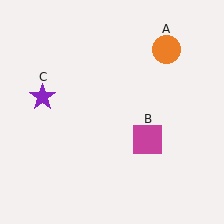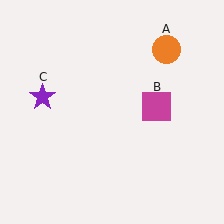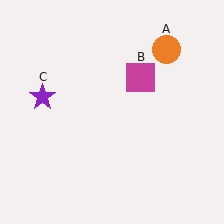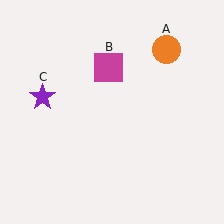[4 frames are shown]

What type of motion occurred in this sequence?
The magenta square (object B) rotated counterclockwise around the center of the scene.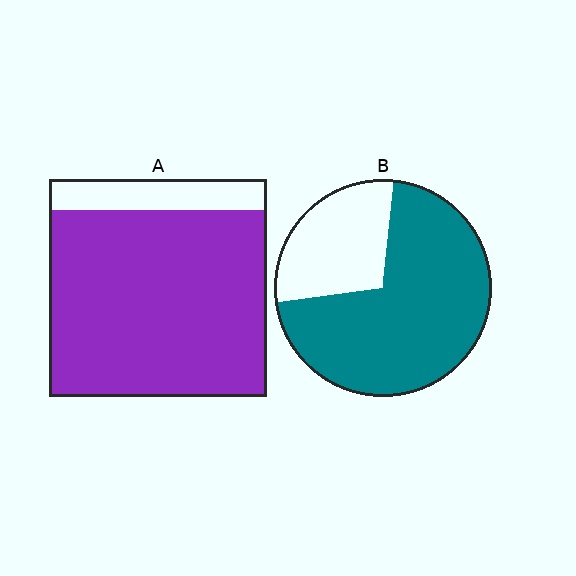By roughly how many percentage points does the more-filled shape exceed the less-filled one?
By roughly 15 percentage points (A over B).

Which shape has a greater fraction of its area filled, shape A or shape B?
Shape A.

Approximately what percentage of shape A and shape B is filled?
A is approximately 85% and B is approximately 70%.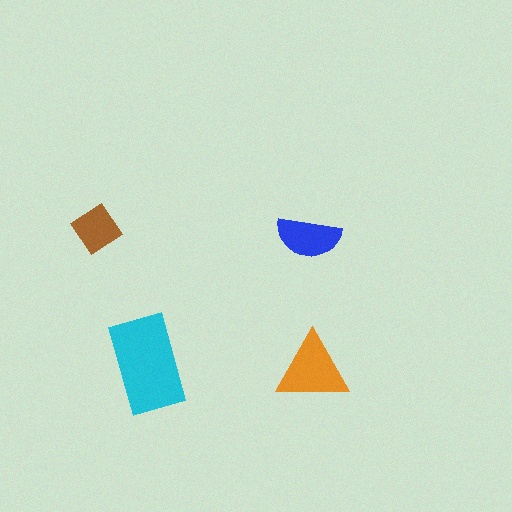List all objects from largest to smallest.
The cyan rectangle, the orange triangle, the blue semicircle, the brown diamond.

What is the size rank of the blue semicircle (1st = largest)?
3rd.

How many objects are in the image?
There are 4 objects in the image.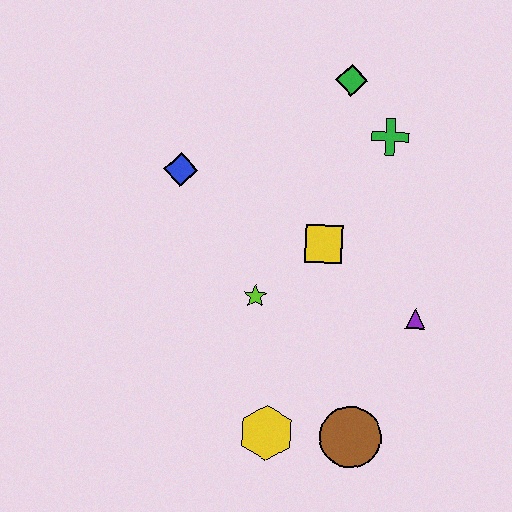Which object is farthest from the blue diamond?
The brown circle is farthest from the blue diamond.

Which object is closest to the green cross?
The green diamond is closest to the green cross.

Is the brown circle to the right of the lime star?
Yes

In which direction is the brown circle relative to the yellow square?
The brown circle is below the yellow square.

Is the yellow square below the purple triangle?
No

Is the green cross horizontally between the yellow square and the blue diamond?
No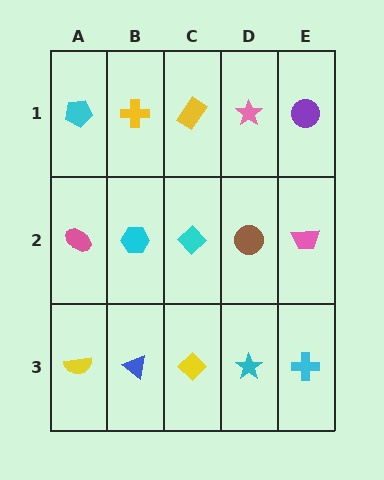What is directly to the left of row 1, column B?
A cyan pentagon.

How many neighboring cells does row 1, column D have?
3.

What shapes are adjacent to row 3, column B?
A cyan hexagon (row 2, column B), a yellow semicircle (row 3, column A), a yellow diamond (row 3, column C).